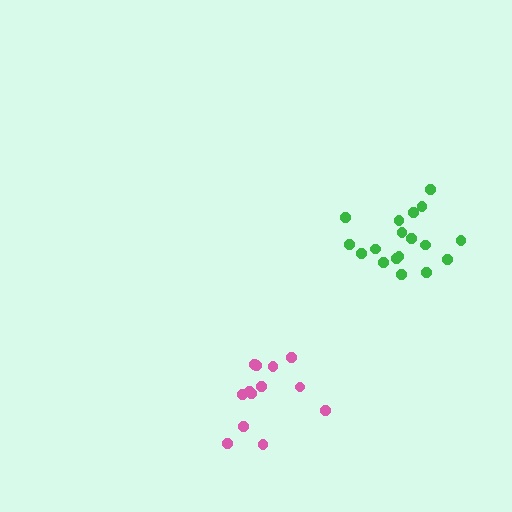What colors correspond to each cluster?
The clusters are colored: green, pink.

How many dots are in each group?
Group 1: 18 dots, Group 2: 13 dots (31 total).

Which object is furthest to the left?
The pink cluster is leftmost.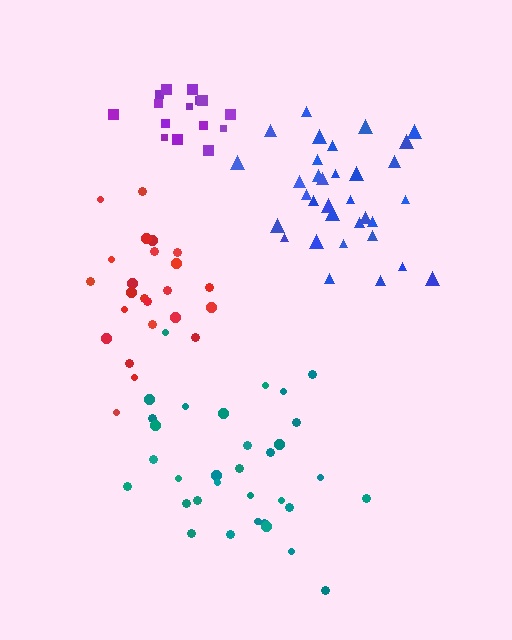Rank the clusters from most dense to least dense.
blue, purple, teal, red.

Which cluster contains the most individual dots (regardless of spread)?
Teal (34).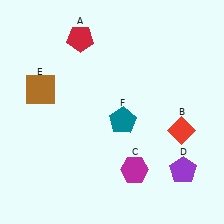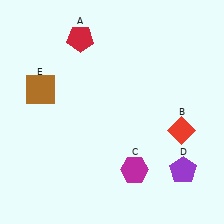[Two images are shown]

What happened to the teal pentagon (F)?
The teal pentagon (F) was removed in Image 2. It was in the bottom-right area of Image 1.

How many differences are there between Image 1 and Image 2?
There is 1 difference between the two images.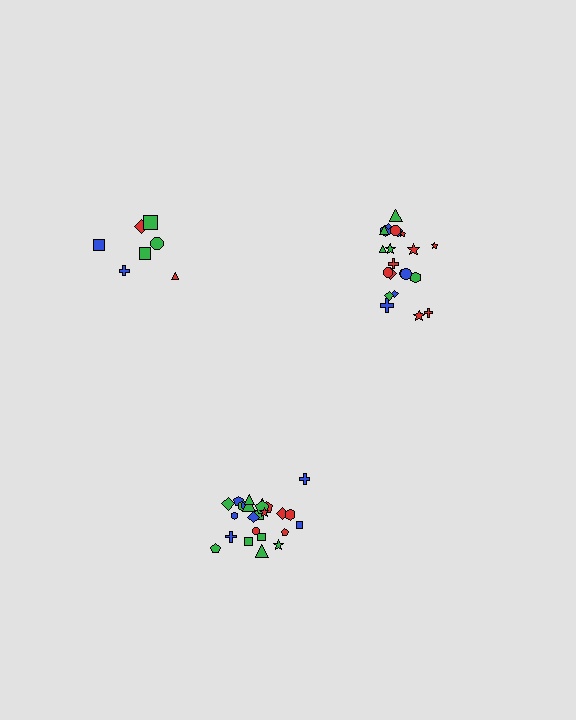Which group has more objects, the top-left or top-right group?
The top-right group.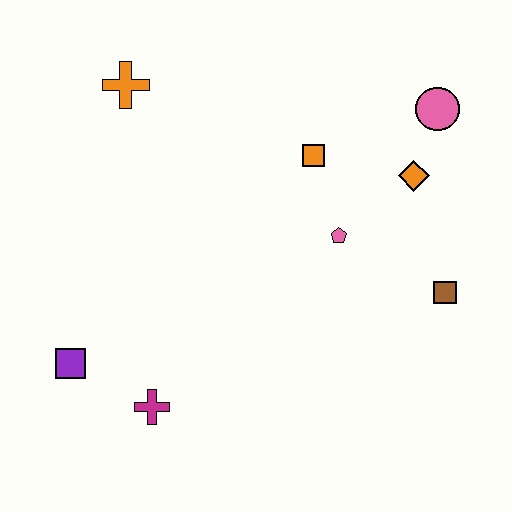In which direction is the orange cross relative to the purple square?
The orange cross is above the purple square.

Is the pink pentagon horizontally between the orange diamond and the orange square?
Yes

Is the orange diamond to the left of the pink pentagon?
No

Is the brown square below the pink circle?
Yes